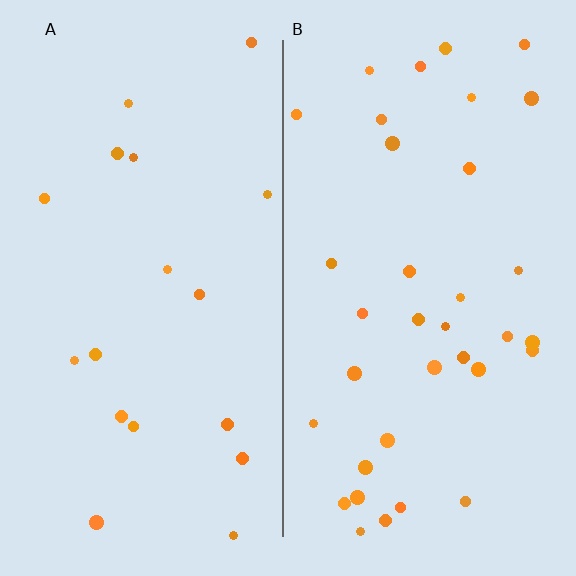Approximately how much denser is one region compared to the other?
Approximately 2.0× — region B over region A.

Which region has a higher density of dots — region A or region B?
B (the right).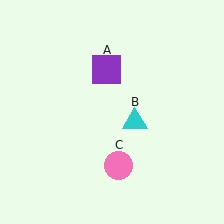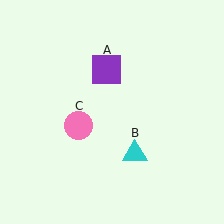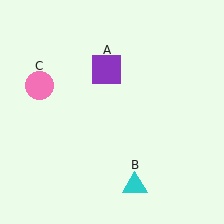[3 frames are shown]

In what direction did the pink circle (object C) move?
The pink circle (object C) moved up and to the left.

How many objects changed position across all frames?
2 objects changed position: cyan triangle (object B), pink circle (object C).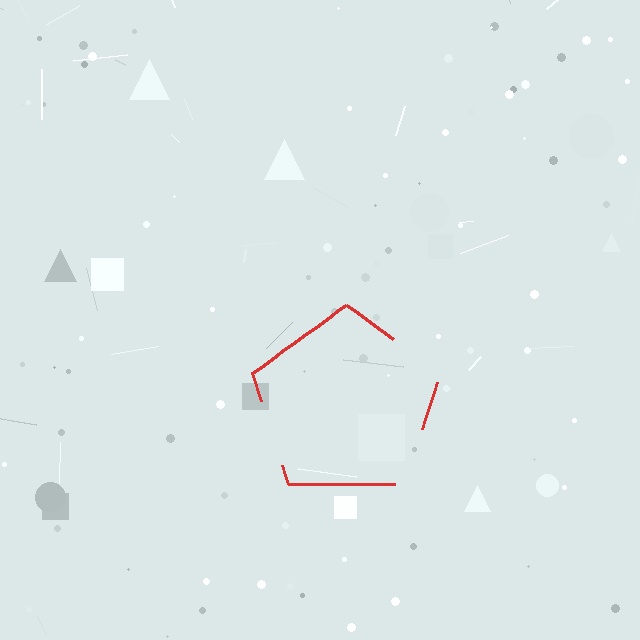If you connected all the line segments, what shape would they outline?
They would outline a pentagon.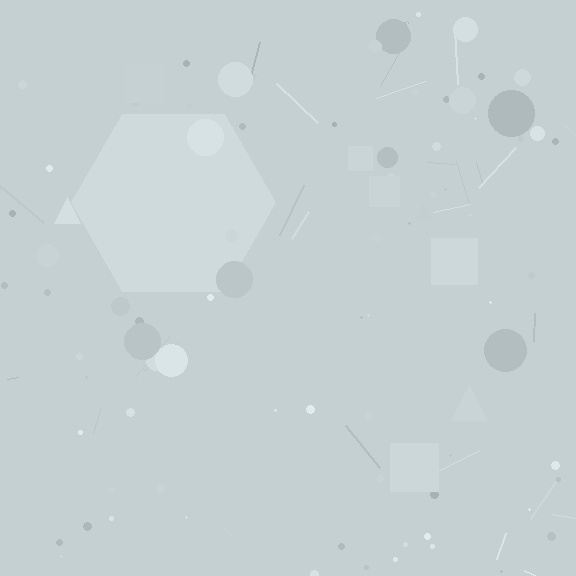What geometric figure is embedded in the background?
A hexagon is embedded in the background.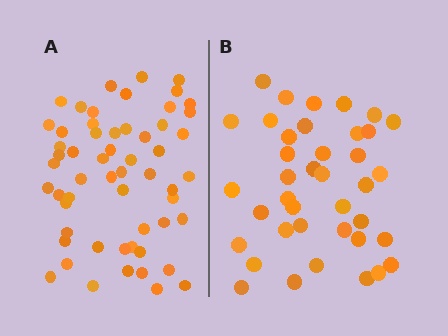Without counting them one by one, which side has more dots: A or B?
Region A (the left region) has more dots.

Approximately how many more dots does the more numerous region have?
Region A has approximately 20 more dots than region B.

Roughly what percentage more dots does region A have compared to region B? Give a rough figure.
About 45% more.